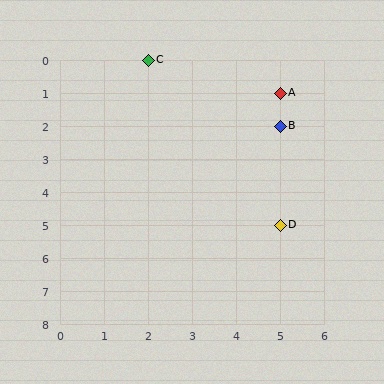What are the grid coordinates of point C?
Point C is at grid coordinates (2, 0).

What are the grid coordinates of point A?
Point A is at grid coordinates (5, 1).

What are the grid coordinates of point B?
Point B is at grid coordinates (5, 2).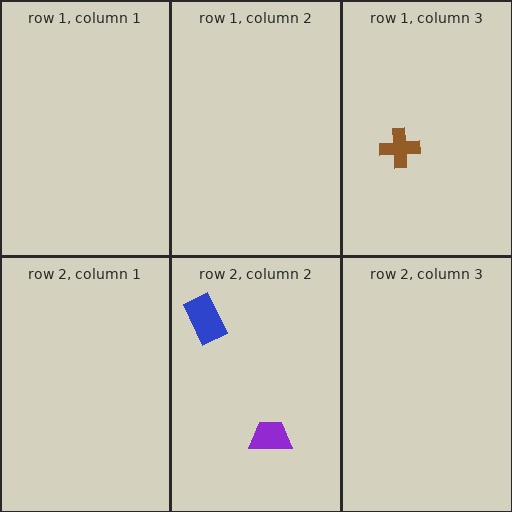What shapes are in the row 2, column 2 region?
The blue rectangle, the purple trapezoid.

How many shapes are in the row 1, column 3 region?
1.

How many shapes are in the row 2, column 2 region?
2.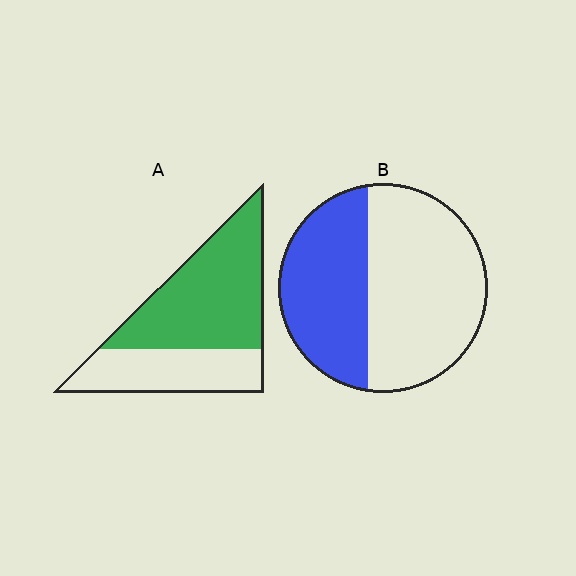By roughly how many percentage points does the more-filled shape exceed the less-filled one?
By roughly 20 percentage points (A over B).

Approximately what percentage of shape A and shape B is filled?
A is approximately 65% and B is approximately 40%.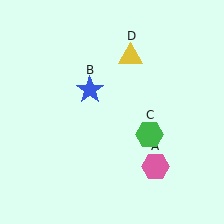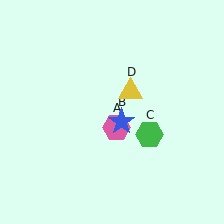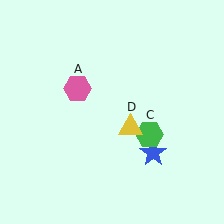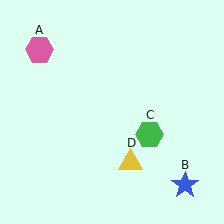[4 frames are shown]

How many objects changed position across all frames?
3 objects changed position: pink hexagon (object A), blue star (object B), yellow triangle (object D).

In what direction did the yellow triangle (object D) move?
The yellow triangle (object D) moved down.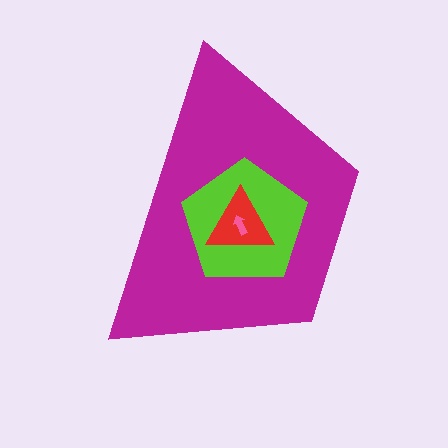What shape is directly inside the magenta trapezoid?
The lime pentagon.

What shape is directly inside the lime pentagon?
The red triangle.